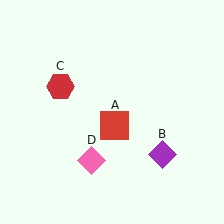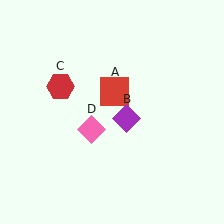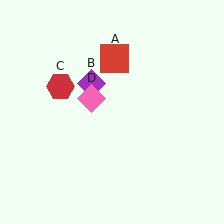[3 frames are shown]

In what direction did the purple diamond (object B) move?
The purple diamond (object B) moved up and to the left.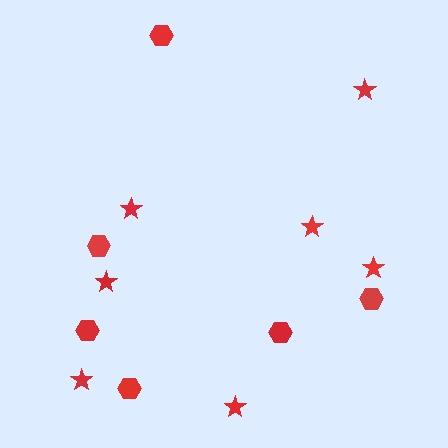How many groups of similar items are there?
There are 2 groups: one group of hexagons (6) and one group of stars (7).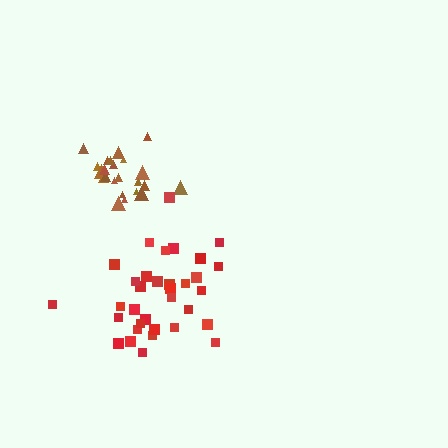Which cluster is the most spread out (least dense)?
Red.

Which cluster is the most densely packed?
Brown.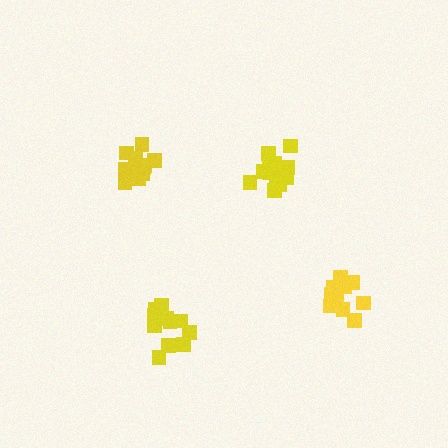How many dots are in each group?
Group 1: 15 dots, Group 2: 11 dots, Group 3: 15 dots, Group 4: 10 dots (51 total).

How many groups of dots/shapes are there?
There are 4 groups.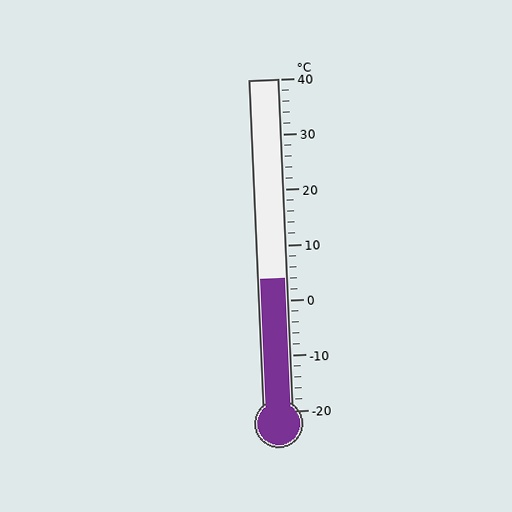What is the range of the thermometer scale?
The thermometer scale ranges from -20°C to 40°C.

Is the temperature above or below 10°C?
The temperature is below 10°C.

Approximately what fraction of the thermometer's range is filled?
The thermometer is filled to approximately 40% of its range.